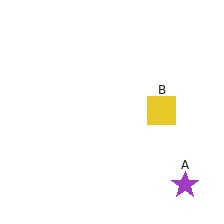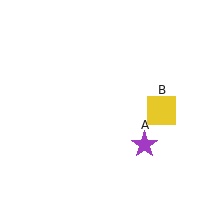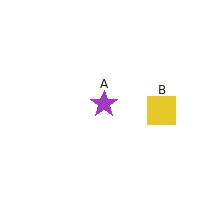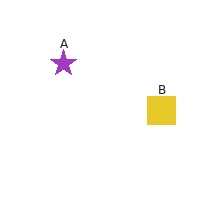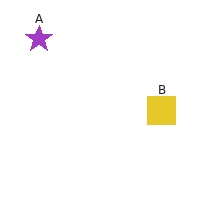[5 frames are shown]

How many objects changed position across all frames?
1 object changed position: purple star (object A).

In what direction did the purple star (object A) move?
The purple star (object A) moved up and to the left.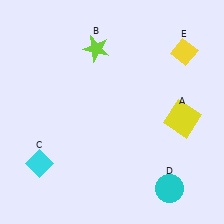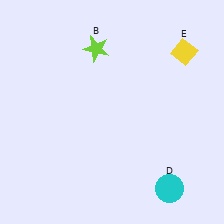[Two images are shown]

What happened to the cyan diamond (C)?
The cyan diamond (C) was removed in Image 2. It was in the bottom-left area of Image 1.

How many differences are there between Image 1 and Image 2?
There are 2 differences between the two images.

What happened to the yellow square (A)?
The yellow square (A) was removed in Image 2. It was in the bottom-right area of Image 1.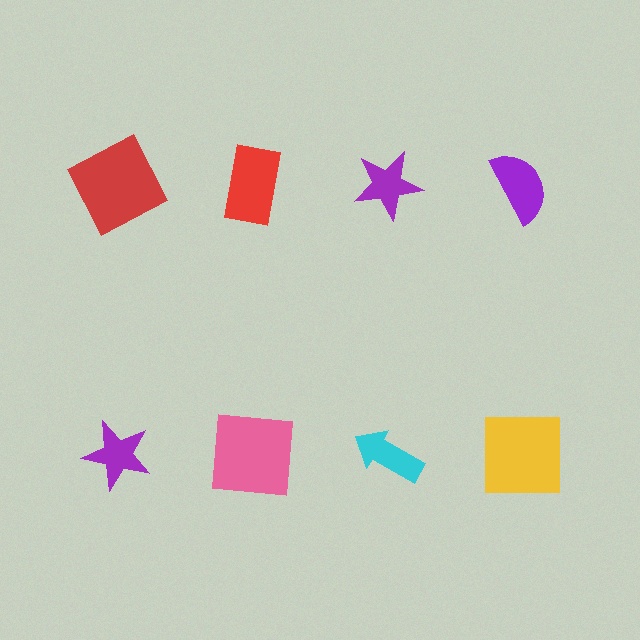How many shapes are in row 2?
4 shapes.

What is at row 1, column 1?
A red square.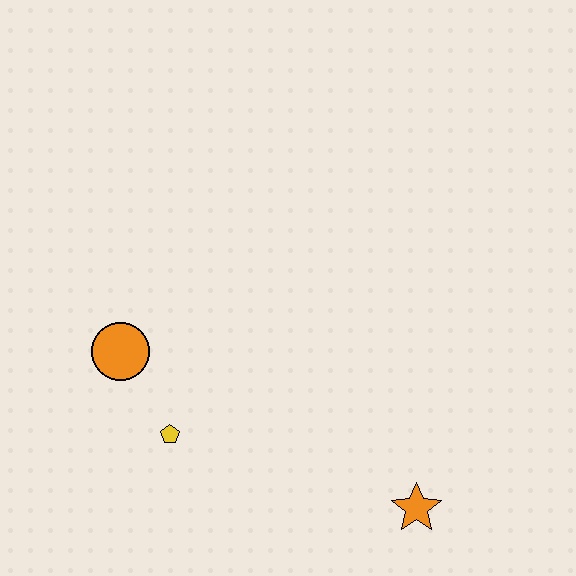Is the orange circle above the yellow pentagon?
Yes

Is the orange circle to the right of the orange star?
No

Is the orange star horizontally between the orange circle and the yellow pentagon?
No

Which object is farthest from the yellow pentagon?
The orange star is farthest from the yellow pentagon.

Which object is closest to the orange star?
The yellow pentagon is closest to the orange star.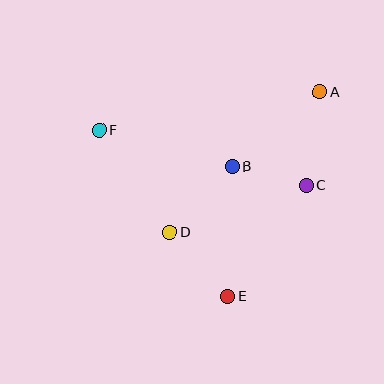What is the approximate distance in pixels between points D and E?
The distance between D and E is approximately 86 pixels.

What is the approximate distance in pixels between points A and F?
The distance between A and F is approximately 224 pixels.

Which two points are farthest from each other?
Points A and E are farthest from each other.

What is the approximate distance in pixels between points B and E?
The distance between B and E is approximately 130 pixels.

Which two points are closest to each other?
Points B and C are closest to each other.